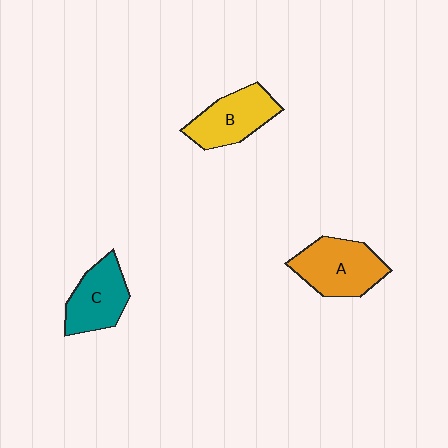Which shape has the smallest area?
Shape C (teal).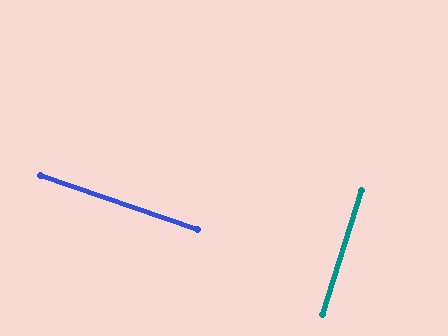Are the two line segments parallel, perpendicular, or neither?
Perpendicular — they meet at approximately 89°.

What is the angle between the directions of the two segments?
Approximately 89 degrees.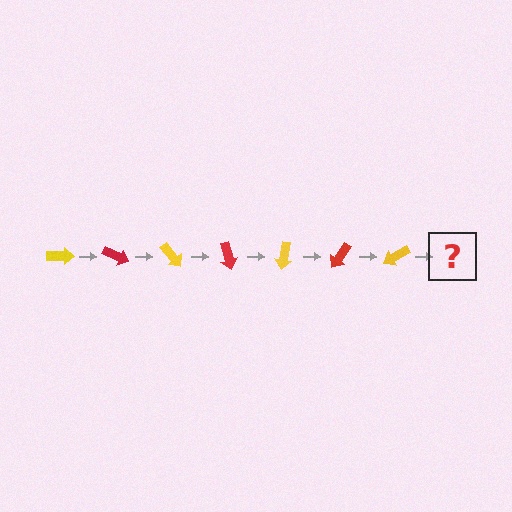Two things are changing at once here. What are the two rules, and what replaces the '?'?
The two rules are that it rotates 25 degrees each step and the color cycles through yellow and red. The '?' should be a red arrow, rotated 175 degrees from the start.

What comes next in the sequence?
The next element should be a red arrow, rotated 175 degrees from the start.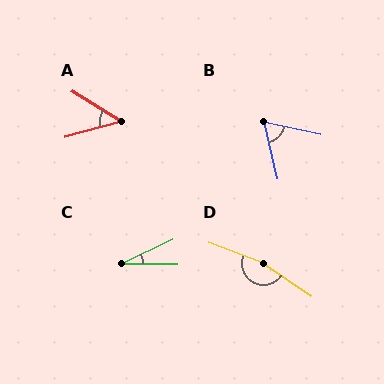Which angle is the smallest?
C, at approximately 27 degrees.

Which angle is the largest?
D, at approximately 166 degrees.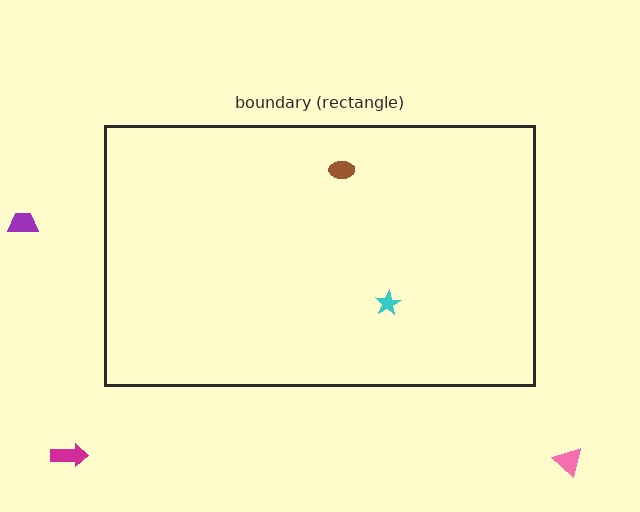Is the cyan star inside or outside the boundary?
Inside.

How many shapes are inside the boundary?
2 inside, 3 outside.